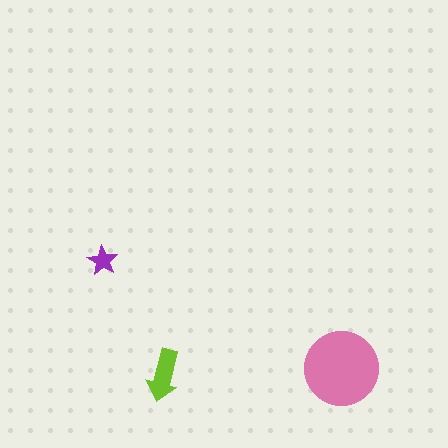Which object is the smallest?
The purple star.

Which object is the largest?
The pink circle.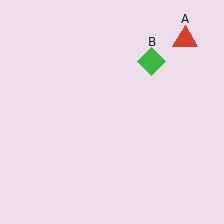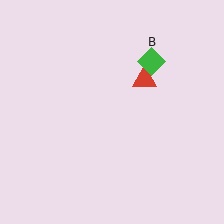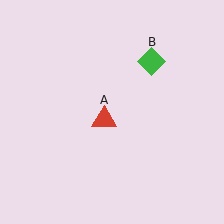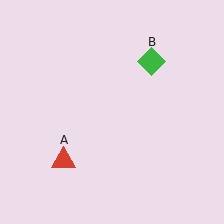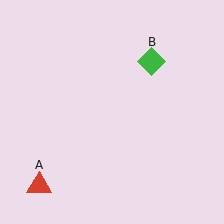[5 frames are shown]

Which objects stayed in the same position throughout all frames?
Green diamond (object B) remained stationary.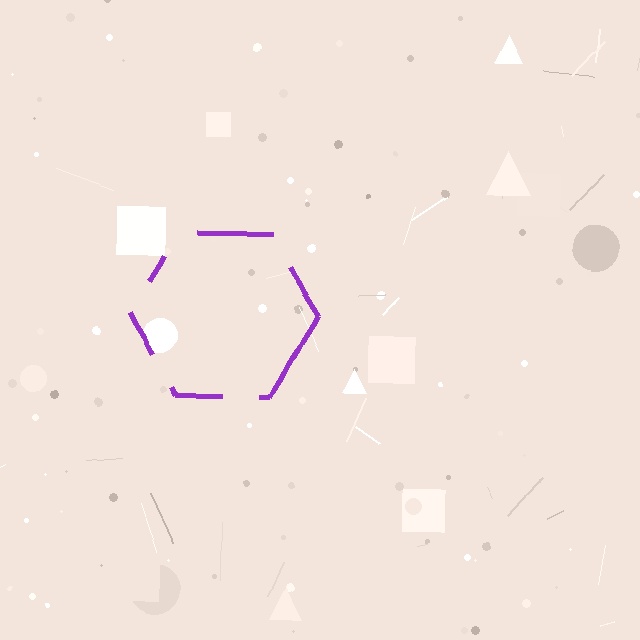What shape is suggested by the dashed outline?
The dashed outline suggests a hexagon.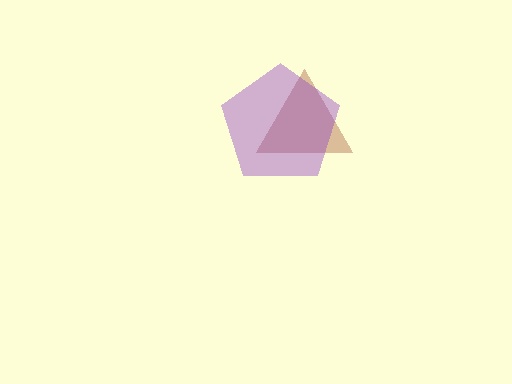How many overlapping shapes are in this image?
There are 2 overlapping shapes in the image.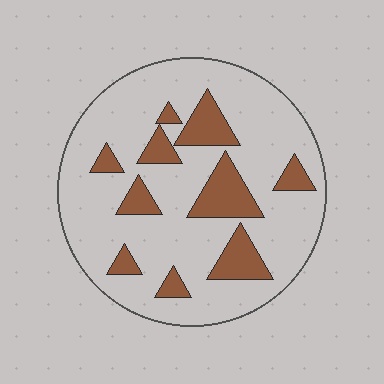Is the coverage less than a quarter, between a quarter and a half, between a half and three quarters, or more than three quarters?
Less than a quarter.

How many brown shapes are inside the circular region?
10.